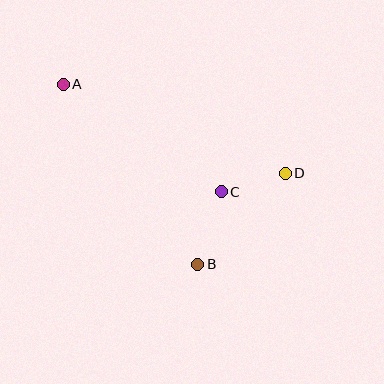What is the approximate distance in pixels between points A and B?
The distance between A and B is approximately 225 pixels.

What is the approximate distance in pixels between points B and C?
The distance between B and C is approximately 76 pixels.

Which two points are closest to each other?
Points C and D are closest to each other.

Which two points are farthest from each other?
Points A and D are farthest from each other.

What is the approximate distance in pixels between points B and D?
The distance between B and D is approximately 126 pixels.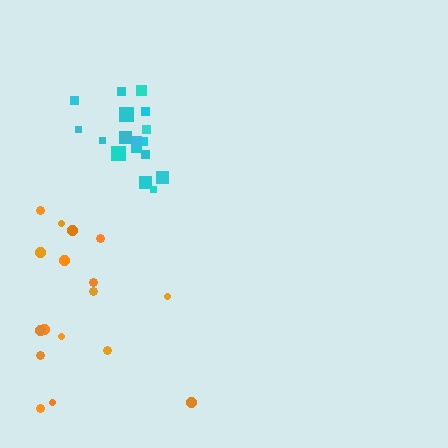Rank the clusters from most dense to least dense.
cyan, orange.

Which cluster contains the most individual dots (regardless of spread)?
Cyan (18).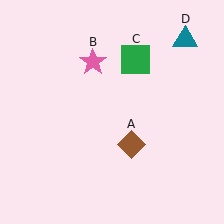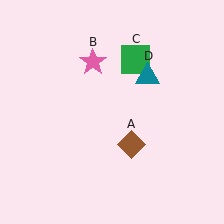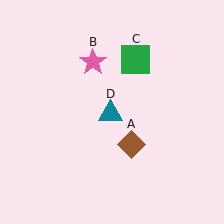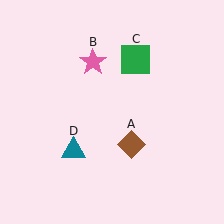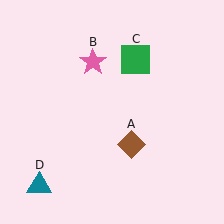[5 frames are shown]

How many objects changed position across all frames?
1 object changed position: teal triangle (object D).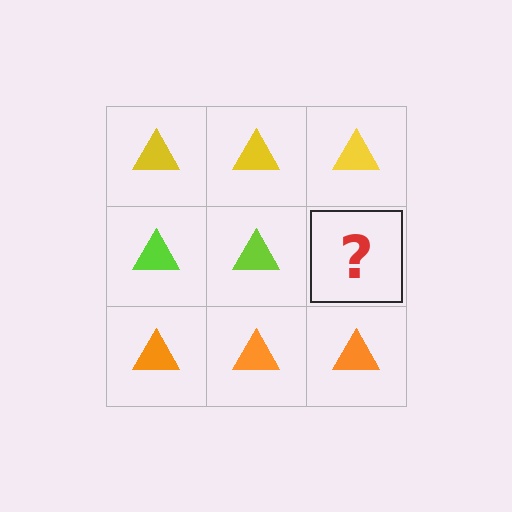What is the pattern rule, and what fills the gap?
The rule is that each row has a consistent color. The gap should be filled with a lime triangle.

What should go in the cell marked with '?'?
The missing cell should contain a lime triangle.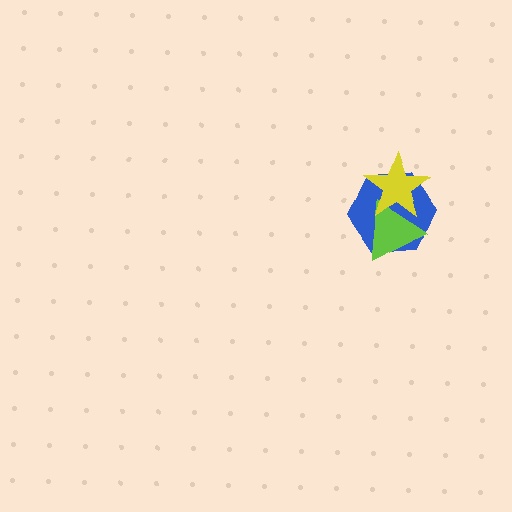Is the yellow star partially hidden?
No, no other shape covers it.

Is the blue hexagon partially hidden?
Yes, it is partially covered by another shape.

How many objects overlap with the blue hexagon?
2 objects overlap with the blue hexagon.